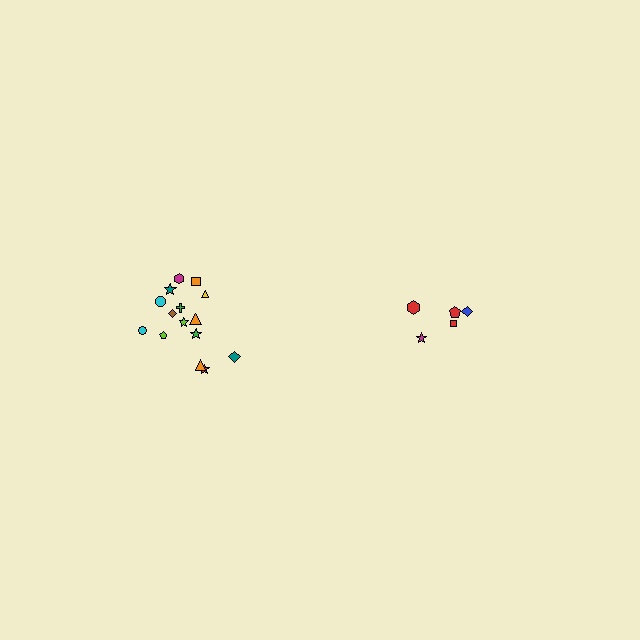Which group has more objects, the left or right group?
The left group.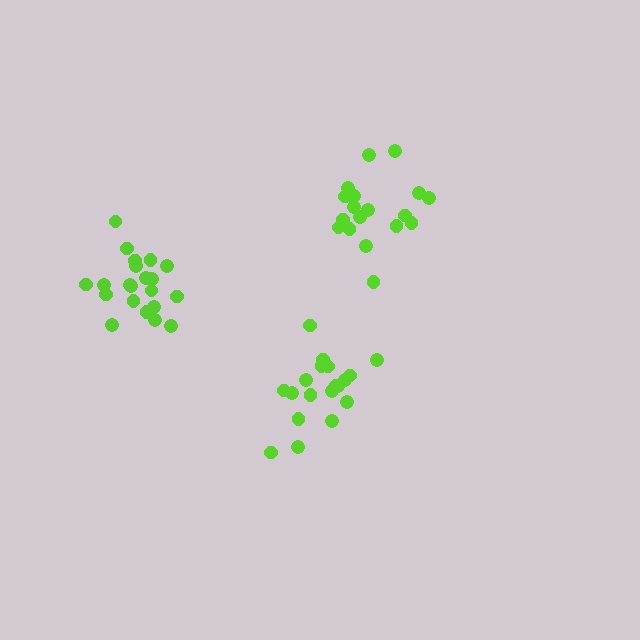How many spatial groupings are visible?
There are 3 spatial groupings.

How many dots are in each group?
Group 1: 21 dots, Group 2: 20 dots, Group 3: 19 dots (60 total).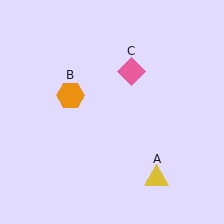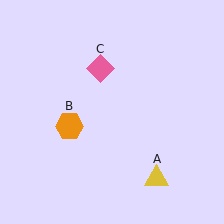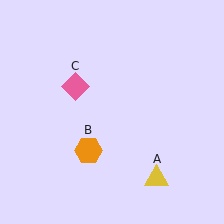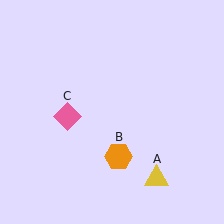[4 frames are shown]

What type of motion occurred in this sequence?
The orange hexagon (object B), pink diamond (object C) rotated counterclockwise around the center of the scene.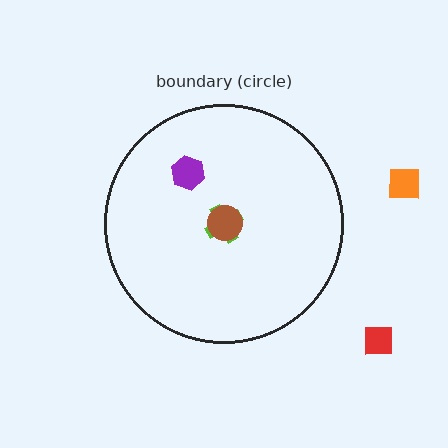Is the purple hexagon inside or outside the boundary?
Inside.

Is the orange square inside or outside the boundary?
Outside.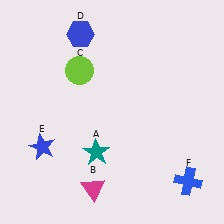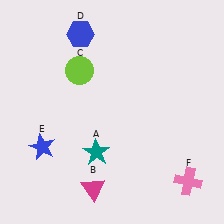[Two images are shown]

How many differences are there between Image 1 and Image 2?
There is 1 difference between the two images.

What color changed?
The cross (F) changed from blue in Image 1 to pink in Image 2.